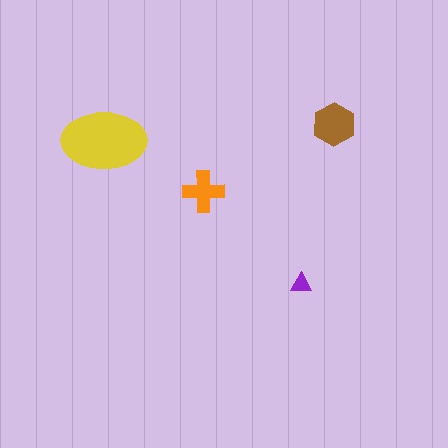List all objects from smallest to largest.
The purple triangle, the orange cross, the brown hexagon, the yellow ellipse.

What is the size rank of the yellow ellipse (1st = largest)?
1st.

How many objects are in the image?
There are 4 objects in the image.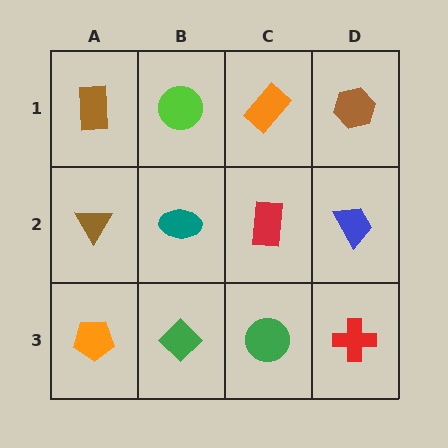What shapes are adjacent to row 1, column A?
A brown triangle (row 2, column A), a lime circle (row 1, column B).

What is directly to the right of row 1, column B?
An orange rectangle.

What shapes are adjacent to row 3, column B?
A teal ellipse (row 2, column B), an orange pentagon (row 3, column A), a green circle (row 3, column C).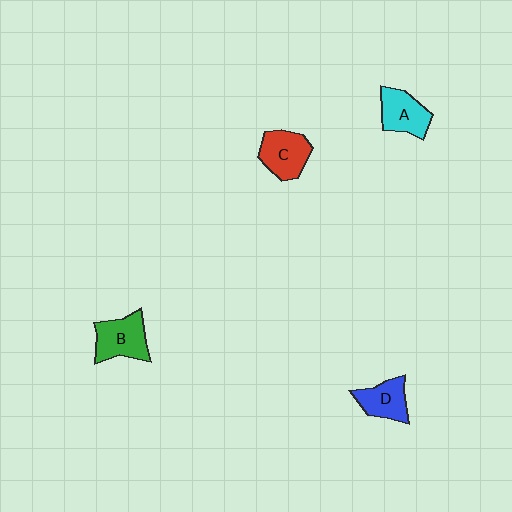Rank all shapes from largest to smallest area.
From largest to smallest: B (green), C (red), A (cyan), D (blue).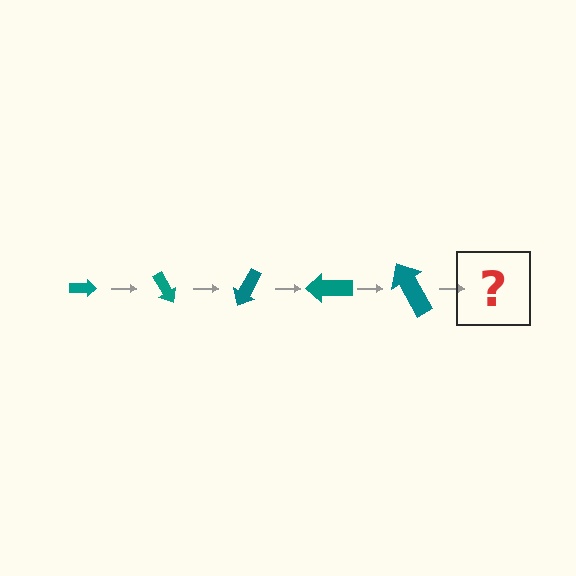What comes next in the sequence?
The next element should be an arrow, larger than the previous one and rotated 300 degrees from the start.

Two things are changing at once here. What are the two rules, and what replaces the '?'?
The two rules are that the arrow grows larger each step and it rotates 60 degrees each step. The '?' should be an arrow, larger than the previous one and rotated 300 degrees from the start.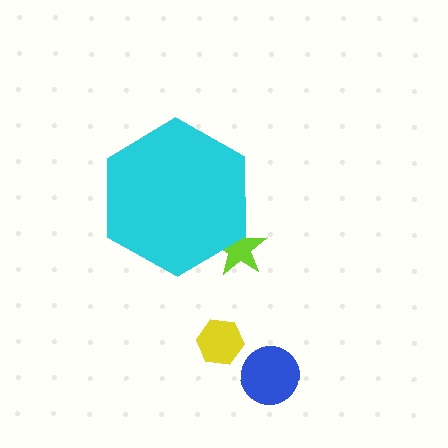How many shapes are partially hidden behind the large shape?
1 shape is partially hidden.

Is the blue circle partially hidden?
No, the blue circle is fully visible.